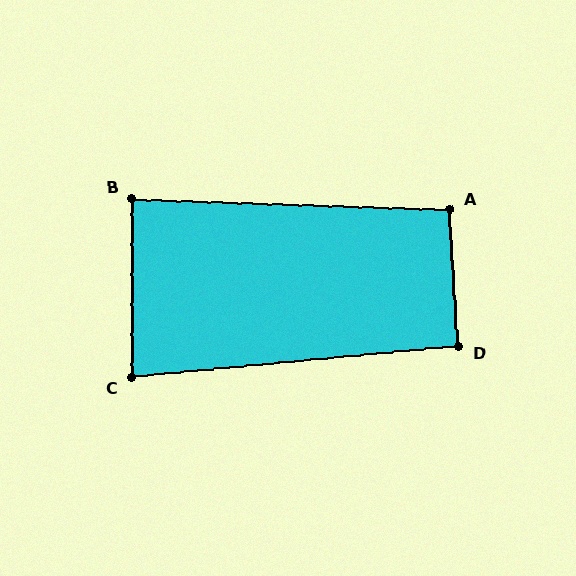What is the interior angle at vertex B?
Approximately 88 degrees (approximately right).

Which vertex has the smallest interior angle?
C, at approximately 85 degrees.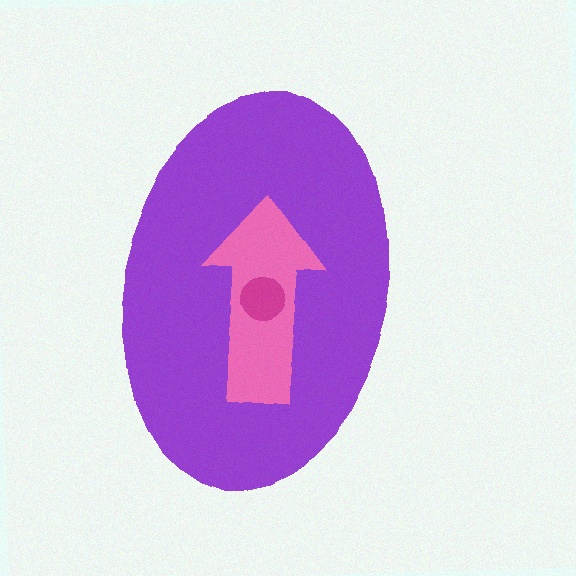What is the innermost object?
The magenta circle.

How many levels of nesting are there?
3.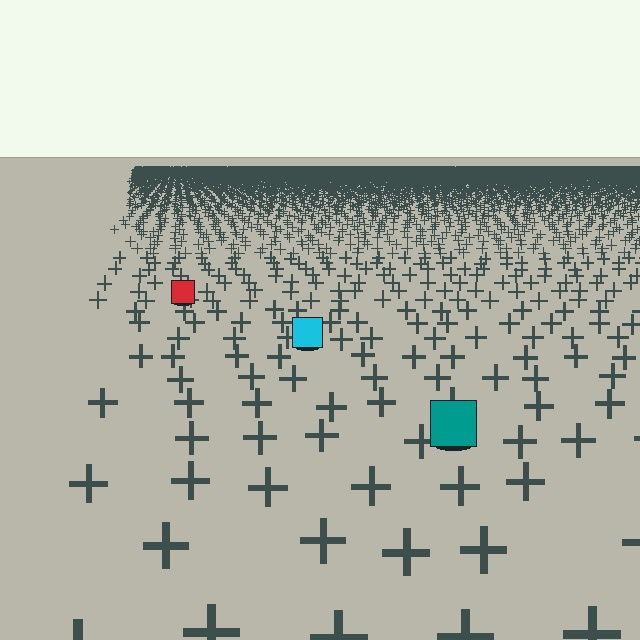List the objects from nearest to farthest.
From nearest to farthest: the teal square, the cyan square, the red square.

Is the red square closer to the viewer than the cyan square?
No. The cyan square is closer — you can tell from the texture gradient: the ground texture is coarser near it.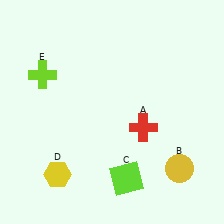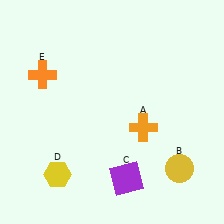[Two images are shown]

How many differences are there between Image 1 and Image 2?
There are 3 differences between the two images.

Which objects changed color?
A changed from red to orange. C changed from lime to purple. E changed from lime to orange.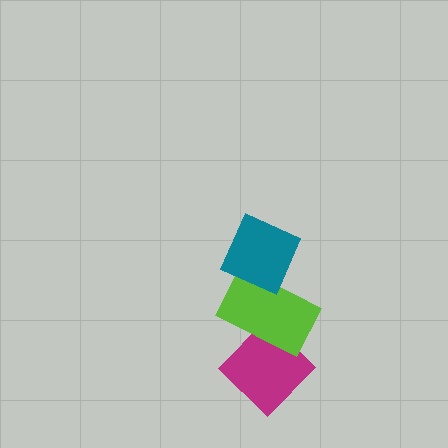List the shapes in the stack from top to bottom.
From top to bottom: the teal diamond, the lime rectangle, the magenta diamond.